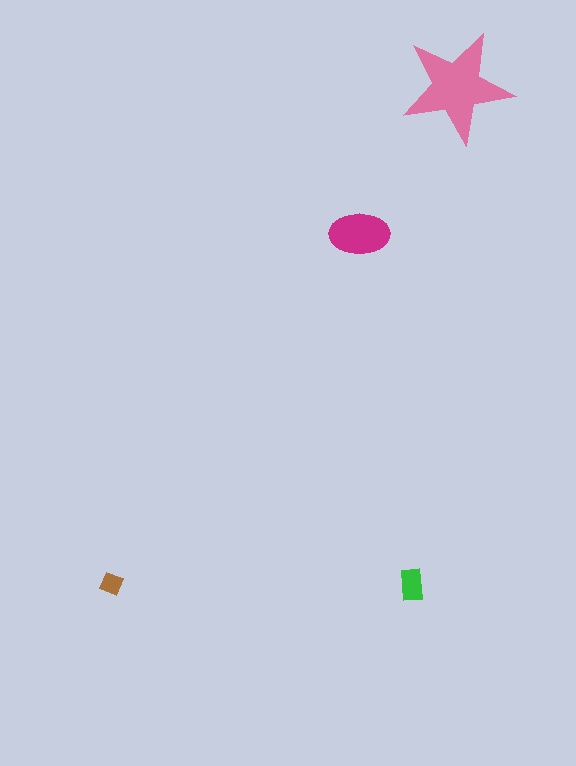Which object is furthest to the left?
The brown diamond is leftmost.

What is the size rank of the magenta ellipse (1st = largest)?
2nd.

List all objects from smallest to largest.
The brown diamond, the green rectangle, the magenta ellipse, the pink star.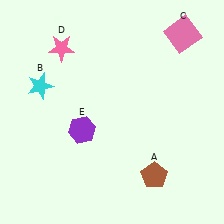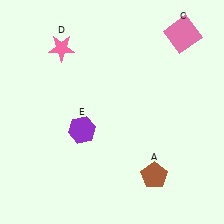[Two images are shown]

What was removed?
The cyan star (B) was removed in Image 2.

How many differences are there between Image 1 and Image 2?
There is 1 difference between the two images.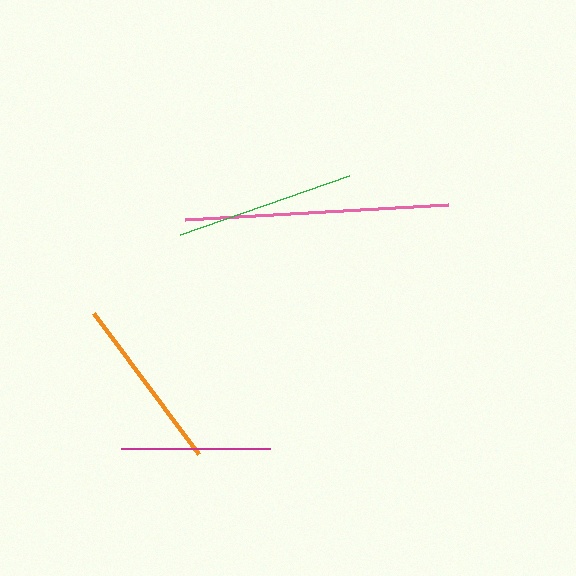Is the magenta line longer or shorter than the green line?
The green line is longer than the magenta line.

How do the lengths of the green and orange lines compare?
The green and orange lines are approximately the same length.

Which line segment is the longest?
The pink line is the longest at approximately 264 pixels.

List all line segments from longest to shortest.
From longest to shortest: pink, green, orange, magenta.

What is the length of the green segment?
The green segment is approximately 179 pixels long.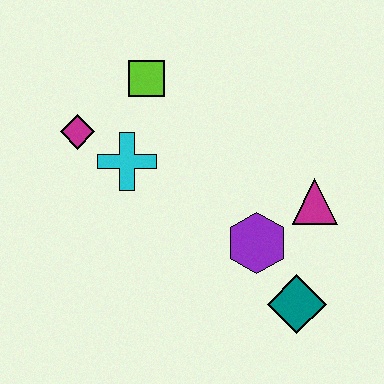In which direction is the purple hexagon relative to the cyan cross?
The purple hexagon is to the right of the cyan cross.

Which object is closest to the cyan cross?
The magenta diamond is closest to the cyan cross.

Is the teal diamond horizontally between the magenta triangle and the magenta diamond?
Yes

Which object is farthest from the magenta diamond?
The teal diamond is farthest from the magenta diamond.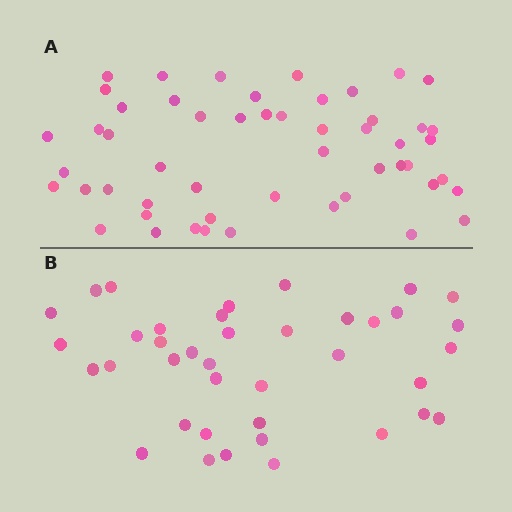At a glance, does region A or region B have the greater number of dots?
Region A (the top region) has more dots.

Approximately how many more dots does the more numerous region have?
Region A has approximately 15 more dots than region B.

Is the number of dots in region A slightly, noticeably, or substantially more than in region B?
Region A has noticeably more, but not dramatically so. The ratio is roughly 1.3 to 1.